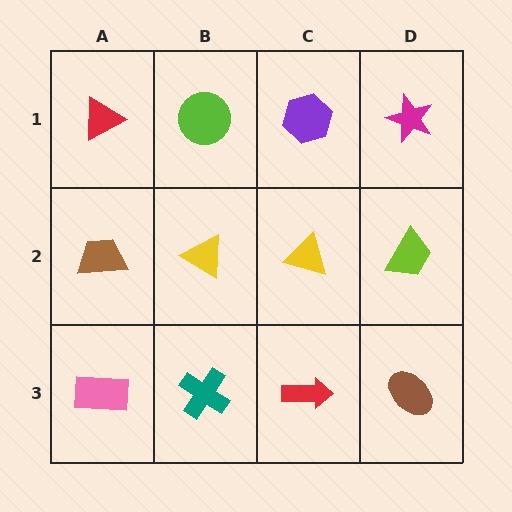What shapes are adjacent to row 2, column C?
A purple hexagon (row 1, column C), a red arrow (row 3, column C), a yellow triangle (row 2, column B), a lime trapezoid (row 2, column D).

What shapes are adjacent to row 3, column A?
A brown trapezoid (row 2, column A), a teal cross (row 3, column B).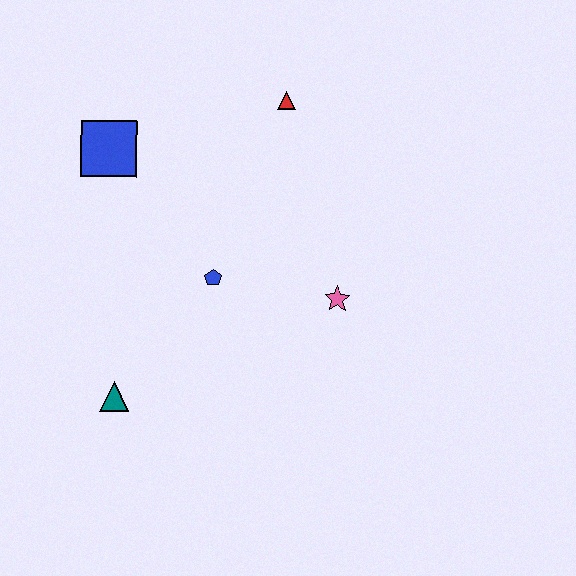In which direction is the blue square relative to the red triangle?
The blue square is to the left of the red triangle.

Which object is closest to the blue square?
The blue pentagon is closest to the blue square.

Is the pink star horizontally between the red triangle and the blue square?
No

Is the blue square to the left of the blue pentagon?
Yes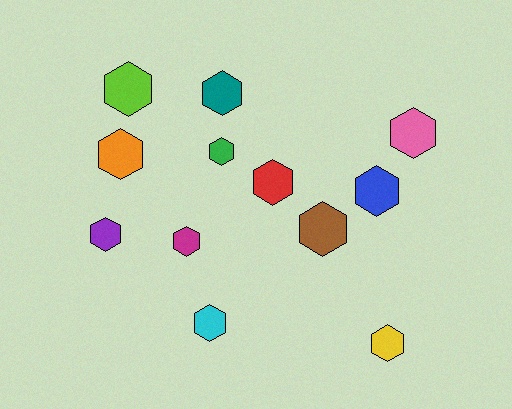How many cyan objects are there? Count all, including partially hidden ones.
There is 1 cyan object.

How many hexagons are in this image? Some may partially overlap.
There are 12 hexagons.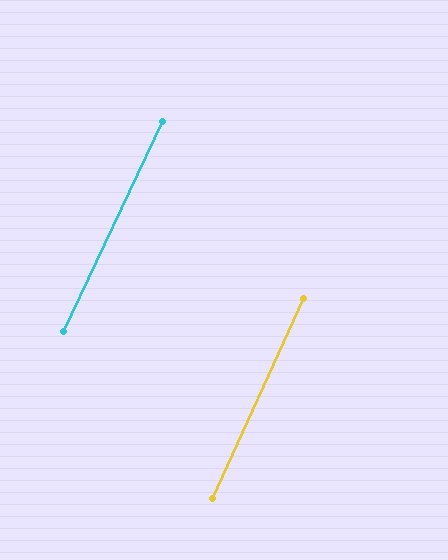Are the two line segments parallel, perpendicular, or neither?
Parallel — their directions differ by only 0.7°.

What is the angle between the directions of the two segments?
Approximately 1 degree.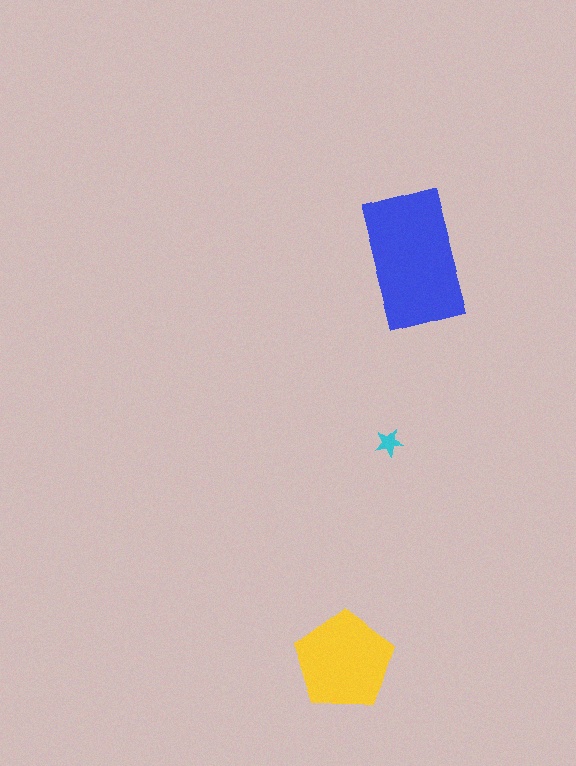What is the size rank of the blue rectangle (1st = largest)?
1st.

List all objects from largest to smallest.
The blue rectangle, the yellow pentagon, the cyan star.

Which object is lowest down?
The yellow pentagon is bottommost.